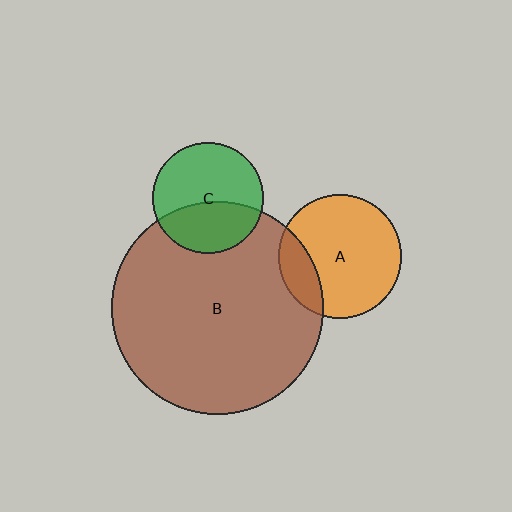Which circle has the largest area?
Circle B (brown).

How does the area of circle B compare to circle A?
Approximately 2.9 times.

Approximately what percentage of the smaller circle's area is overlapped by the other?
Approximately 40%.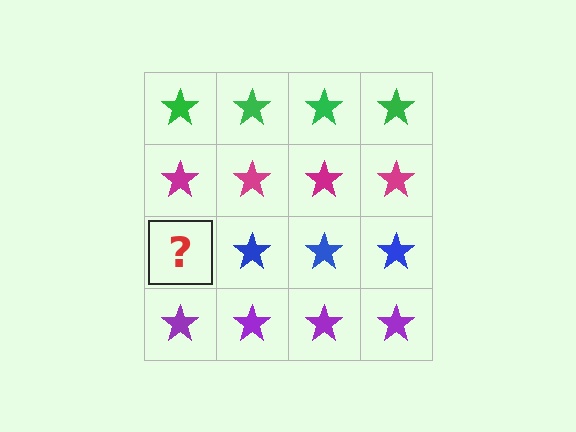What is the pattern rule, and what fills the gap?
The rule is that each row has a consistent color. The gap should be filled with a blue star.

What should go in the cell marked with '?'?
The missing cell should contain a blue star.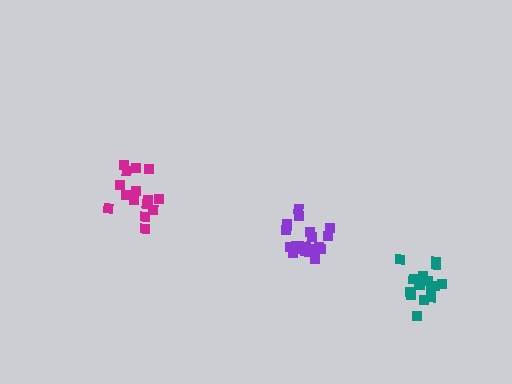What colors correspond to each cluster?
The clusters are colored: teal, magenta, purple.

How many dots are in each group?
Group 1: 19 dots, Group 2: 15 dots, Group 3: 19 dots (53 total).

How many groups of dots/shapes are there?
There are 3 groups.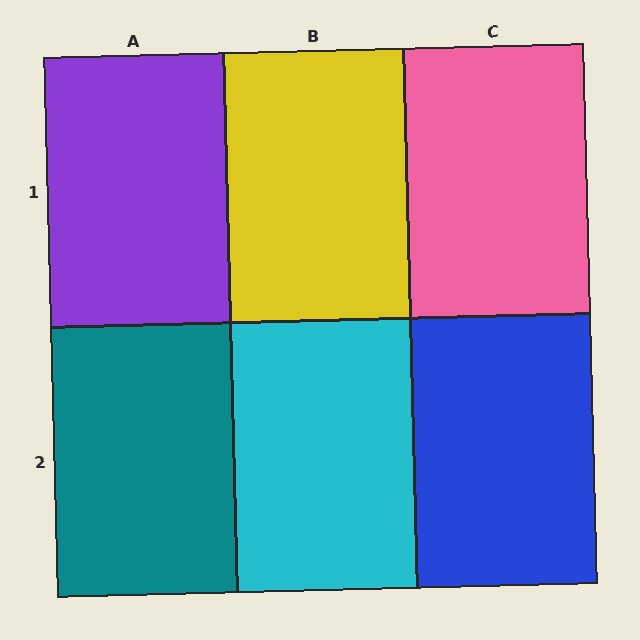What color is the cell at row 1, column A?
Purple.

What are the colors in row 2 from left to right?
Teal, cyan, blue.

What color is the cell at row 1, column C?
Pink.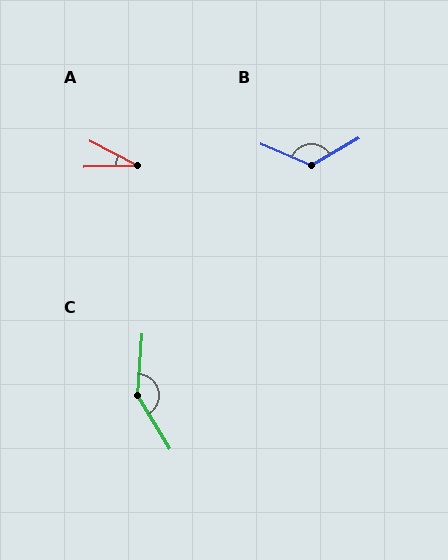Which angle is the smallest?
A, at approximately 29 degrees.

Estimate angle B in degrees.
Approximately 127 degrees.